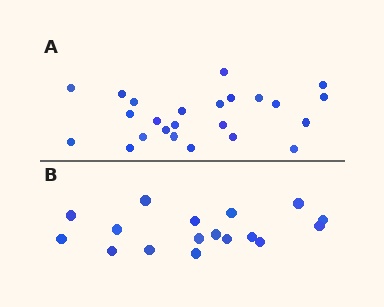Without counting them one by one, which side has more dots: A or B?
Region A (the top region) has more dots.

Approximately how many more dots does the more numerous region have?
Region A has roughly 8 or so more dots than region B.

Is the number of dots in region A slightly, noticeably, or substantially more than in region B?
Region A has noticeably more, but not dramatically so. The ratio is roughly 1.4 to 1.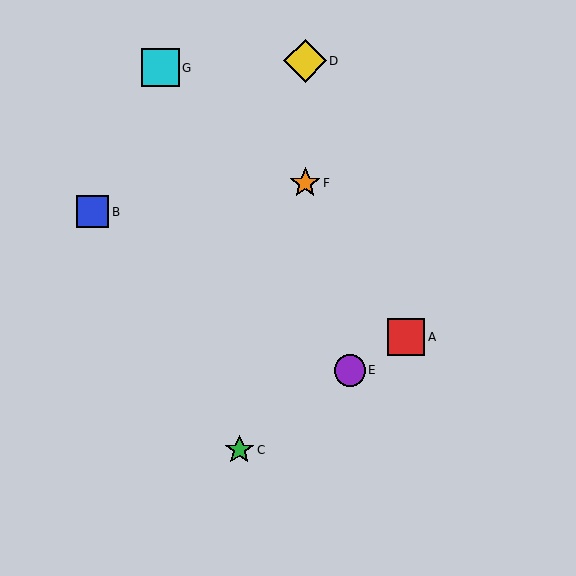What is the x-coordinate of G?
Object G is at x≈160.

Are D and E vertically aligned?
No, D is at x≈305 and E is at x≈350.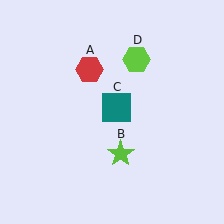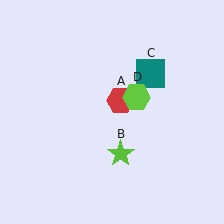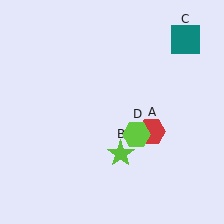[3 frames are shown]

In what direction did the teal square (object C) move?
The teal square (object C) moved up and to the right.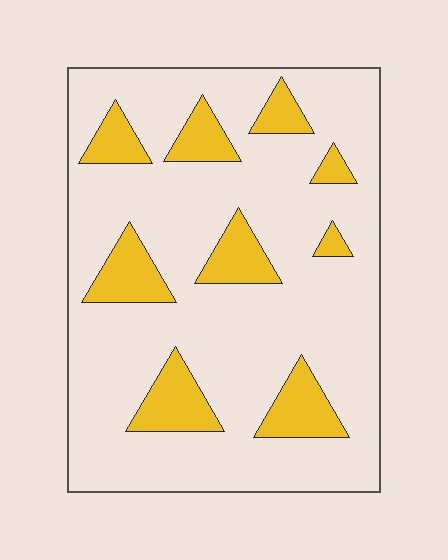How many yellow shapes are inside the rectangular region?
9.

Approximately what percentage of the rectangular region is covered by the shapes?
Approximately 20%.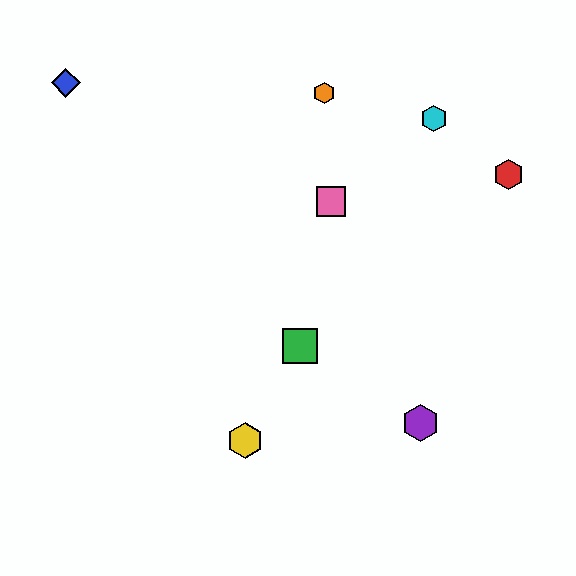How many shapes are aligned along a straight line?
3 shapes (the green square, the yellow hexagon, the cyan hexagon) are aligned along a straight line.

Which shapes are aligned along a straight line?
The green square, the yellow hexagon, the cyan hexagon are aligned along a straight line.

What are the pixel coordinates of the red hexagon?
The red hexagon is at (509, 174).